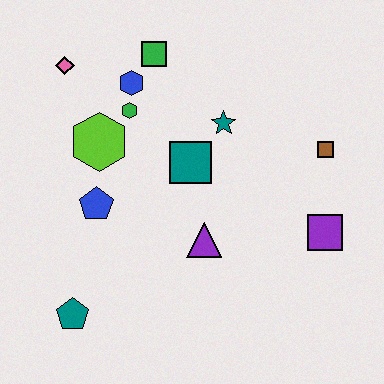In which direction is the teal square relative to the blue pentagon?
The teal square is to the right of the blue pentagon.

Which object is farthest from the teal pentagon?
The brown square is farthest from the teal pentagon.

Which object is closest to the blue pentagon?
The lime hexagon is closest to the blue pentagon.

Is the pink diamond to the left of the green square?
Yes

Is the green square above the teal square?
Yes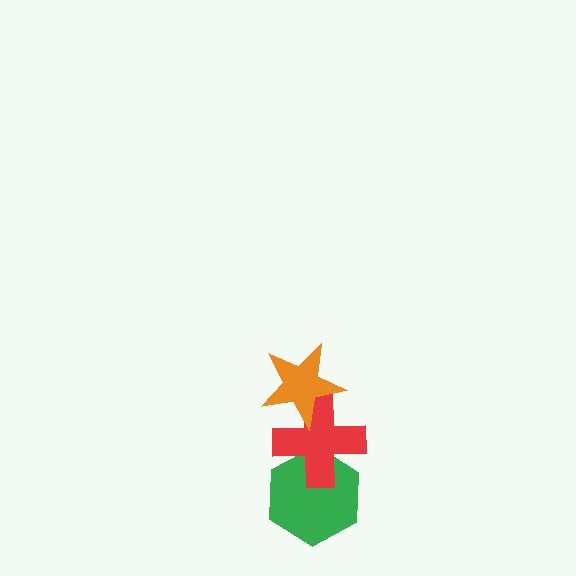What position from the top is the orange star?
The orange star is 1st from the top.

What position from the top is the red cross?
The red cross is 2nd from the top.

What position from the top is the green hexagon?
The green hexagon is 3rd from the top.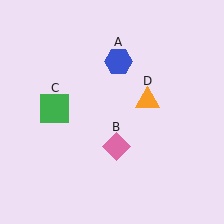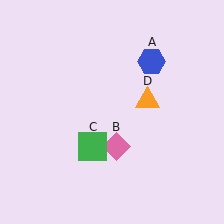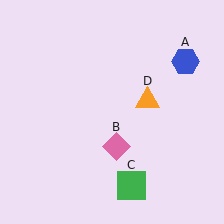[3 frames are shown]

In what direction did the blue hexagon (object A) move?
The blue hexagon (object A) moved right.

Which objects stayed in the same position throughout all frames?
Pink diamond (object B) and orange triangle (object D) remained stationary.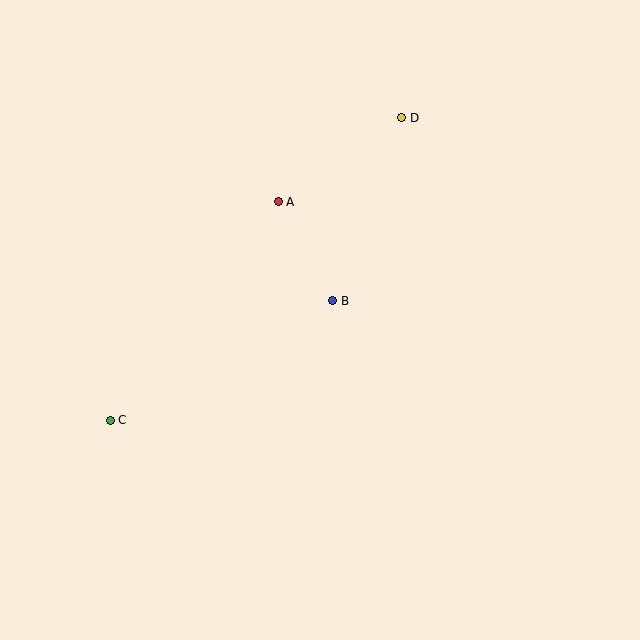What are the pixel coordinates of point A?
Point A is at (278, 202).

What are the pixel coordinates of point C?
Point C is at (110, 420).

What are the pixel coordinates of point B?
Point B is at (333, 301).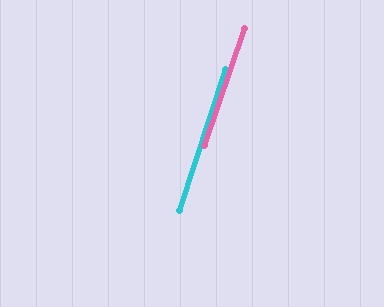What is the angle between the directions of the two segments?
Approximately 1 degree.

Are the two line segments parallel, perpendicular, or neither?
Parallel — their directions differ by only 1.1°.